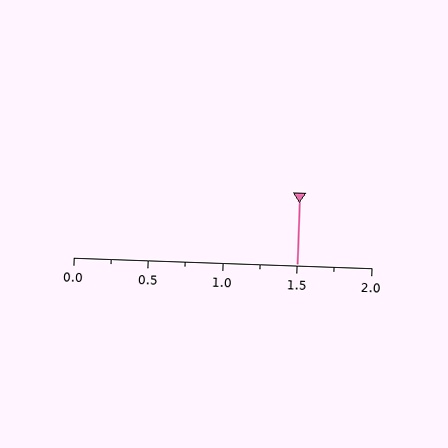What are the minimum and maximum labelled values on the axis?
The axis runs from 0.0 to 2.0.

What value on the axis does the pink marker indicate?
The marker indicates approximately 1.5.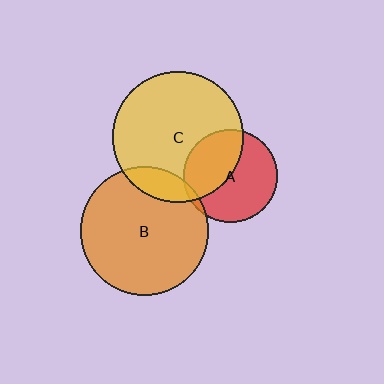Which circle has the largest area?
Circle C (yellow).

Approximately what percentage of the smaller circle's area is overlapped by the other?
Approximately 5%.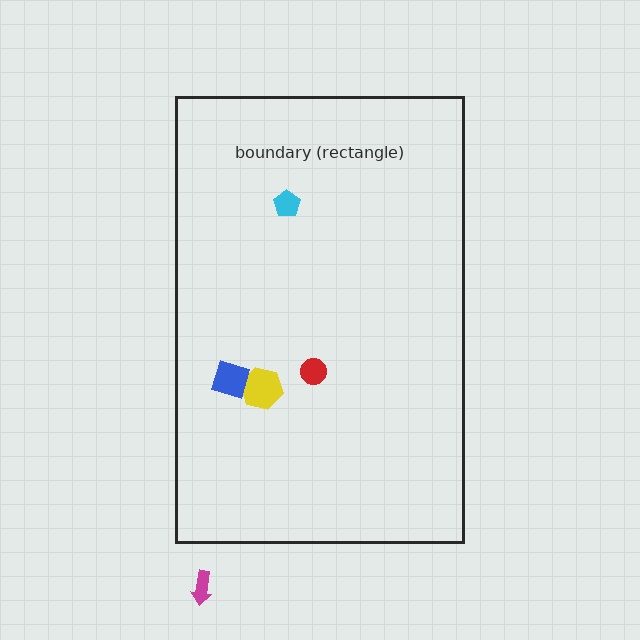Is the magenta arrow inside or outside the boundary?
Outside.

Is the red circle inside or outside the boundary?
Inside.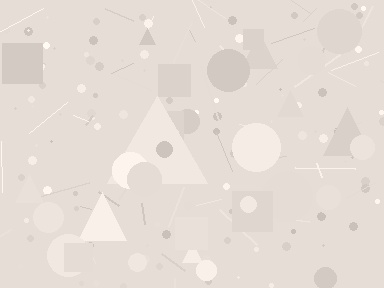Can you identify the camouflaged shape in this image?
The camouflaged shape is a triangle.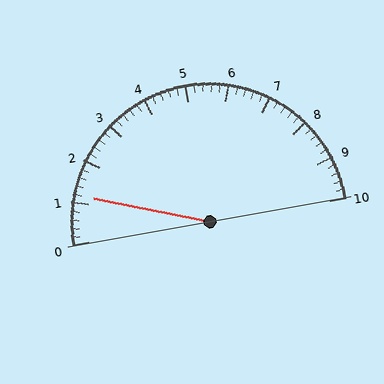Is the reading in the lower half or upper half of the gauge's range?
The reading is in the lower half of the range (0 to 10).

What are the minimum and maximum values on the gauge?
The gauge ranges from 0 to 10.